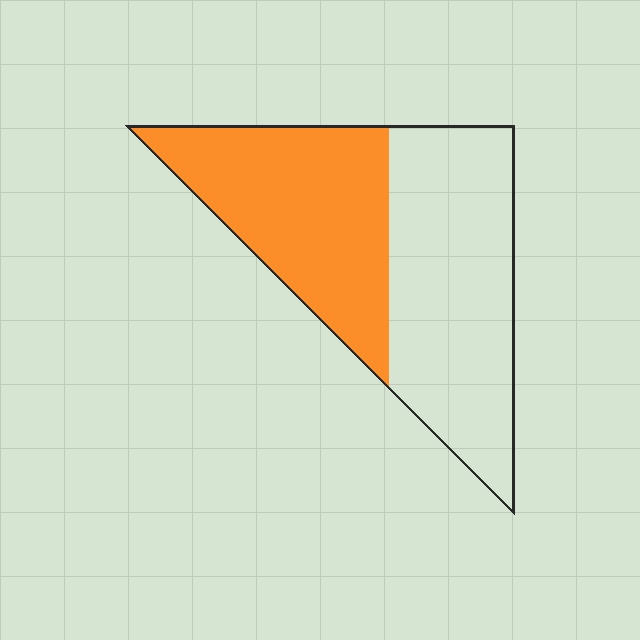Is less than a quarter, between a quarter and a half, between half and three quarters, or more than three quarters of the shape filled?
Between a quarter and a half.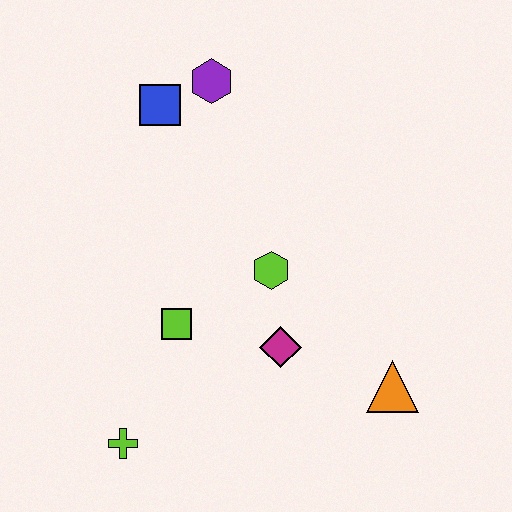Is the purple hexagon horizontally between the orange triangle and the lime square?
Yes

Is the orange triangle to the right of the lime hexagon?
Yes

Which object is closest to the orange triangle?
The magenta diamond is closest to the orange triangle.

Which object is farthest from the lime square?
The purple hexagon is farthest from the lime square.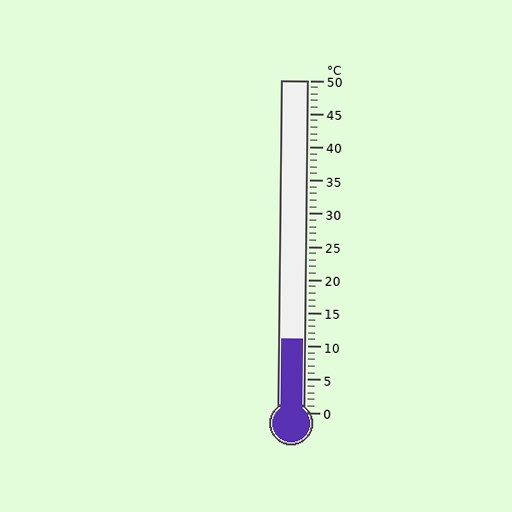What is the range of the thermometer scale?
The thermometer scale ranges from 0°C to 50°C.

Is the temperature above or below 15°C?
The temperature is below 15°C.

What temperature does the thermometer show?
The thermometer shows approximately 11°C.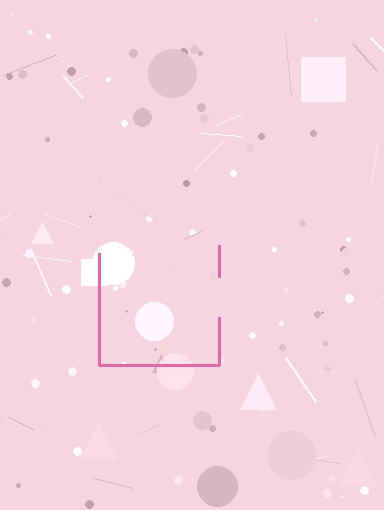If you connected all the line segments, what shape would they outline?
They would outline a square.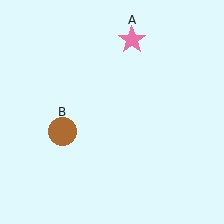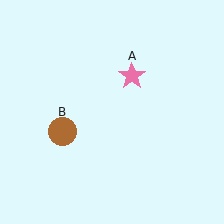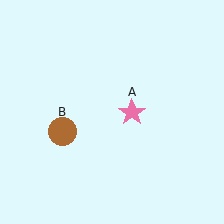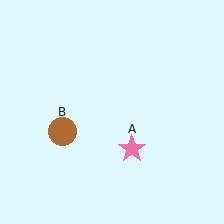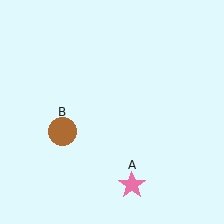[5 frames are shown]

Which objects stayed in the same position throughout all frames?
Brown circle (object B) remained stationary.